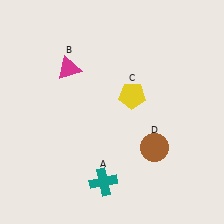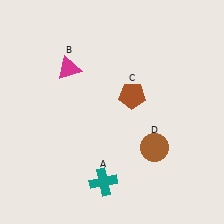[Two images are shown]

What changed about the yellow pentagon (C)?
In Image 1, C is yellow. In Image 2, it changed to brown.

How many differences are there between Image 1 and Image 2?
There is 1 difference between the two images.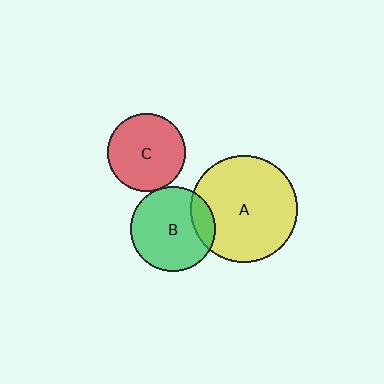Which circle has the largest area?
Circle A (yellow).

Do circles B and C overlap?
Yes.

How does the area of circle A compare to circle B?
Approximately 1.6 times.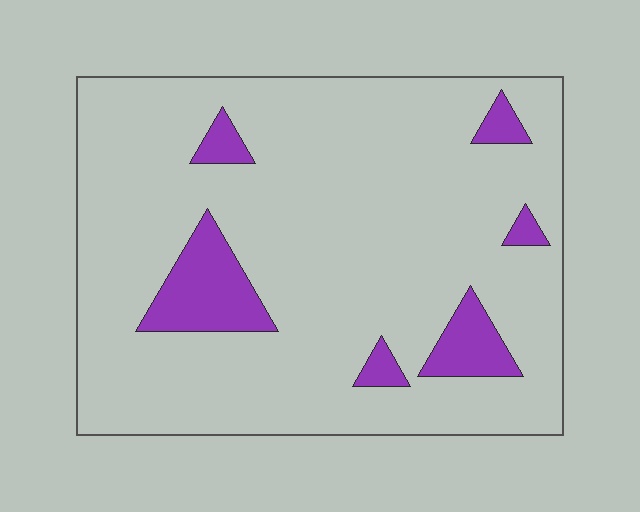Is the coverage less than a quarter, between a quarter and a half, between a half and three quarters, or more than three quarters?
Less than a quarter.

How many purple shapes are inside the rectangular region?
6.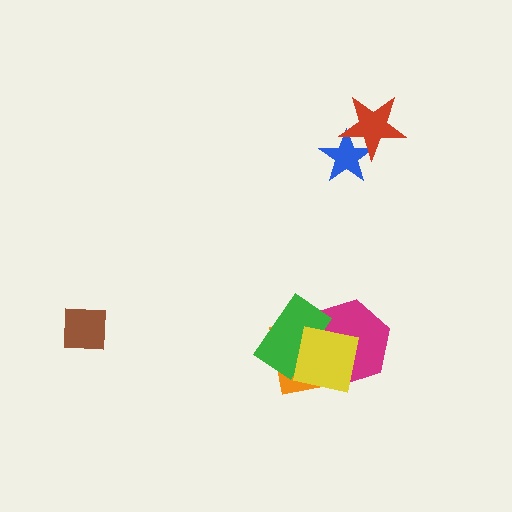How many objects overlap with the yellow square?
3 objects overlap with the yellow square.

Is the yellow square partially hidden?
No, no other shape covers it.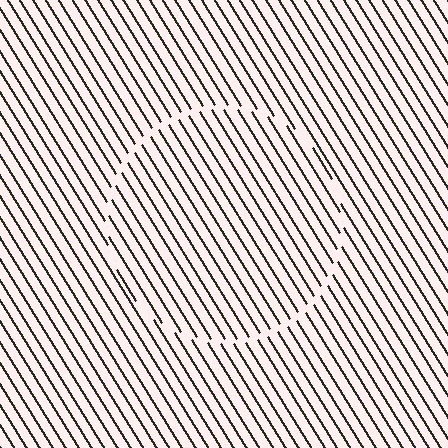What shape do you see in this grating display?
An illusory circle. The interior of the shape contains the same grating, shifted by half a period — the contour is defined by the phase discontinuity where line-ends from the inner and outer gratings abut.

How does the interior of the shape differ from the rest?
The interior of the shape contains the same grating, shifted by half a period — the contour is defined by the phase discontinuity where line-ends from the inner and outer gratings abut.